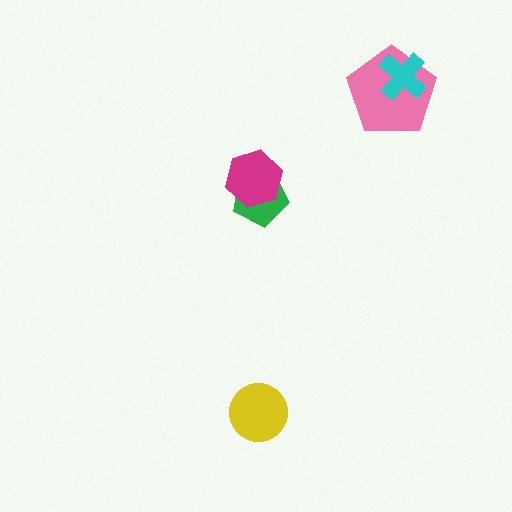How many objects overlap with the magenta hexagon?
1 object overlaps with the magenta hexagon.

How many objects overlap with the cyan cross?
1 object overlaps with the cyan cross.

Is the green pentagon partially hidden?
Yes, it is partially covered by another shape.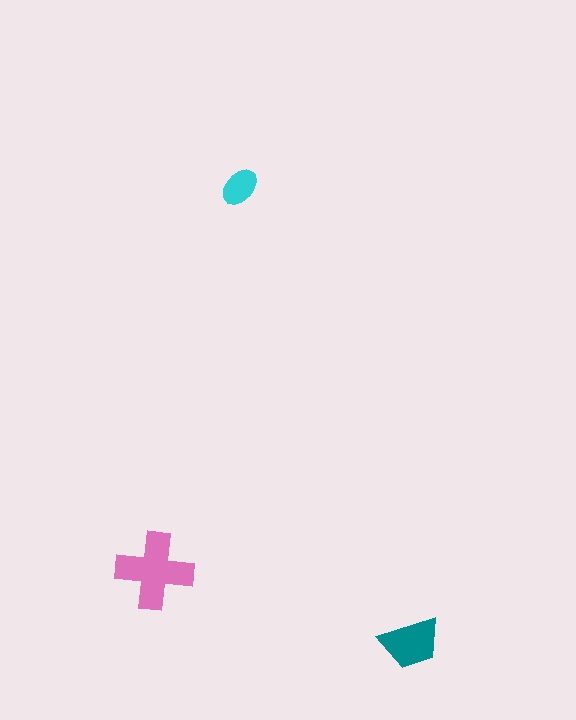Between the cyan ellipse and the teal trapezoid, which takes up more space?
The teal trapezoid.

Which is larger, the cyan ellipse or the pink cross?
The pink cross.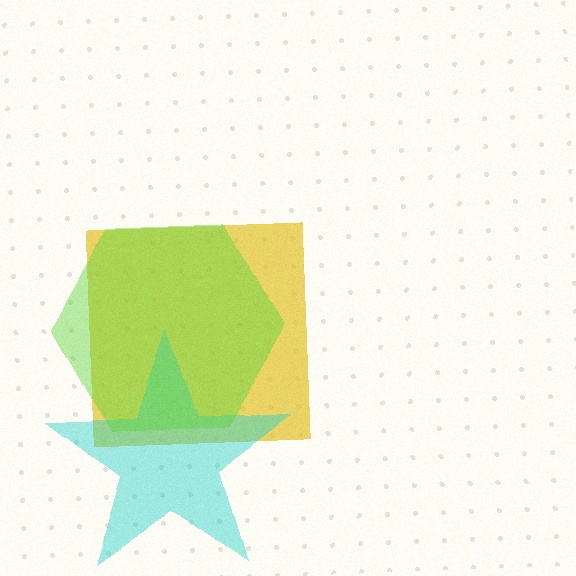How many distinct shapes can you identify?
There are 3 distinct shapes: a yellow square, a cyan star, a lime hexagon.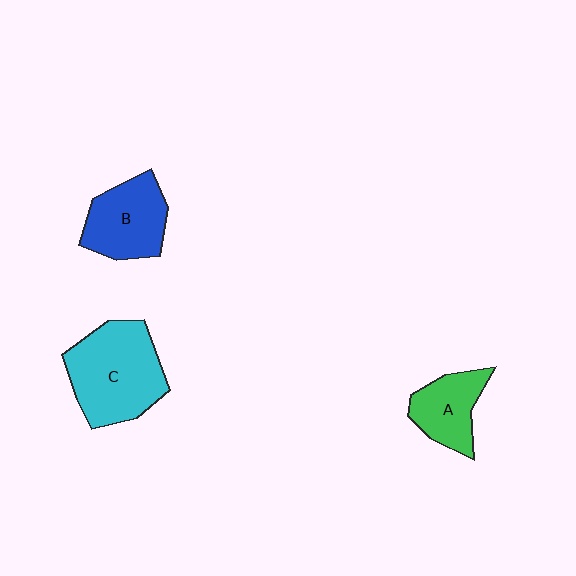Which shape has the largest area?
Shape C (cyan).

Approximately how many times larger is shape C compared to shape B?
Approximately 1.4 times.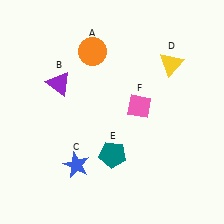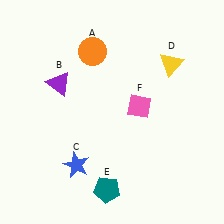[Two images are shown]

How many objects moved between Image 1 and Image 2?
1 object moved between the two images.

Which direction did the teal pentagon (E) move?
The teal pentagon (E) moved down.